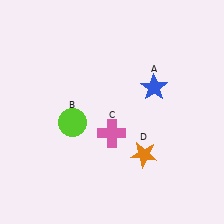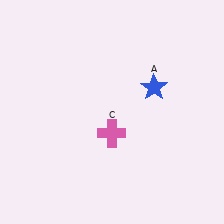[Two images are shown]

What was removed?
The orange star (D), the lime circle (B) were removed in Image 2.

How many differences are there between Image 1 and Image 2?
There are 2 differences between the two images.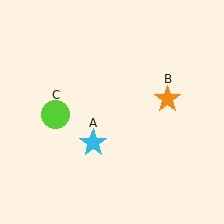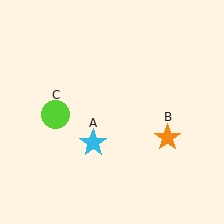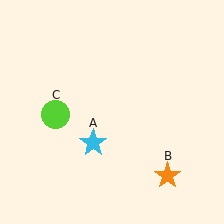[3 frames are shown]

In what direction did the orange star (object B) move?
The orange star (object B) moved down.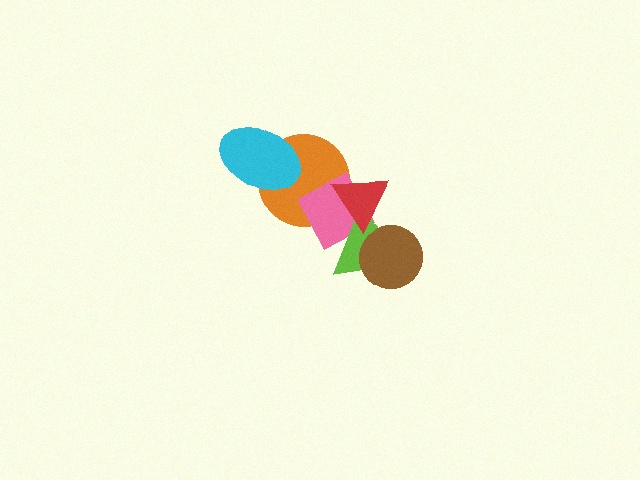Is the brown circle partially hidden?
No, no other shape covers it.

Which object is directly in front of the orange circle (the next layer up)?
The pink diamond is directly in front of the orange circle.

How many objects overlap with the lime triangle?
3 objects overlap with the lime triangle.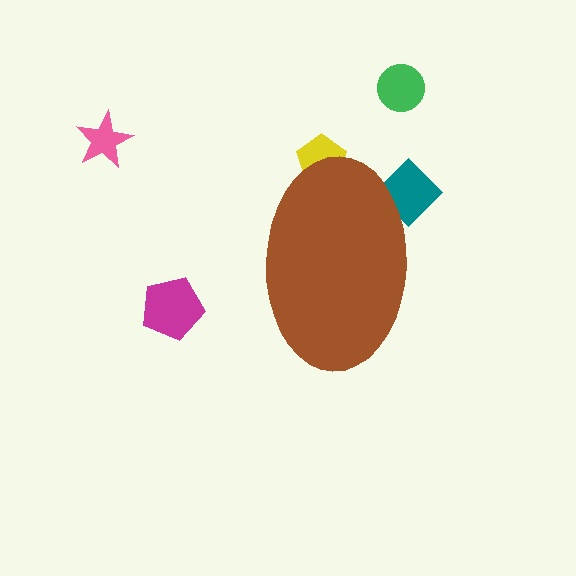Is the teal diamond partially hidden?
Yes, the teal diamond is partially hidden behind the brown ellipse.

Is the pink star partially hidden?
No, the pink star is fully visible.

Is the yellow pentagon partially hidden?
Yes, the yellow pentagon is partially hidden behind the brown ellipse.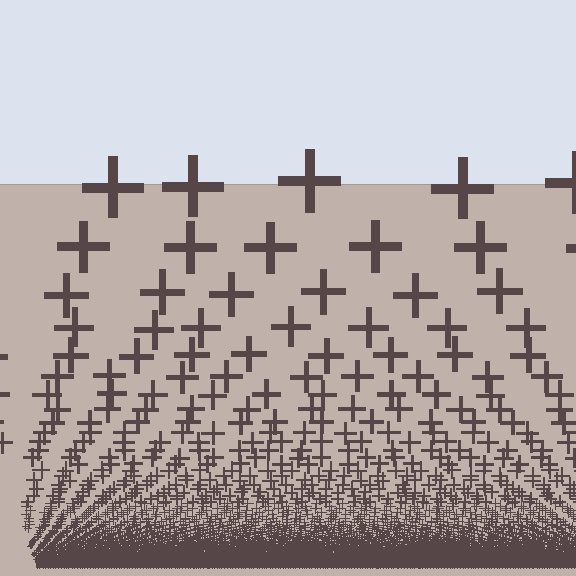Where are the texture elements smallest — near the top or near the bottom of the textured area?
Near the bottom.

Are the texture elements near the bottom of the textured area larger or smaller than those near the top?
Smaller. The gradient is inverted — elements near the bottom are smaller and denser.